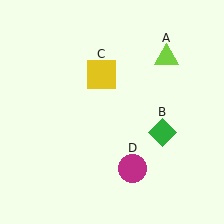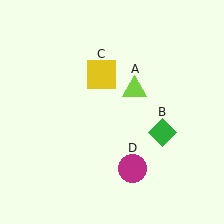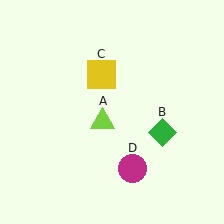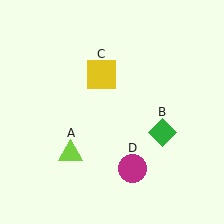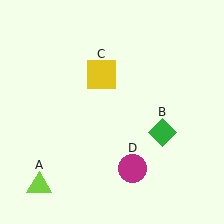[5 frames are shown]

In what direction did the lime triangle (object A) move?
The lime triangle (object A) moved down and to the left.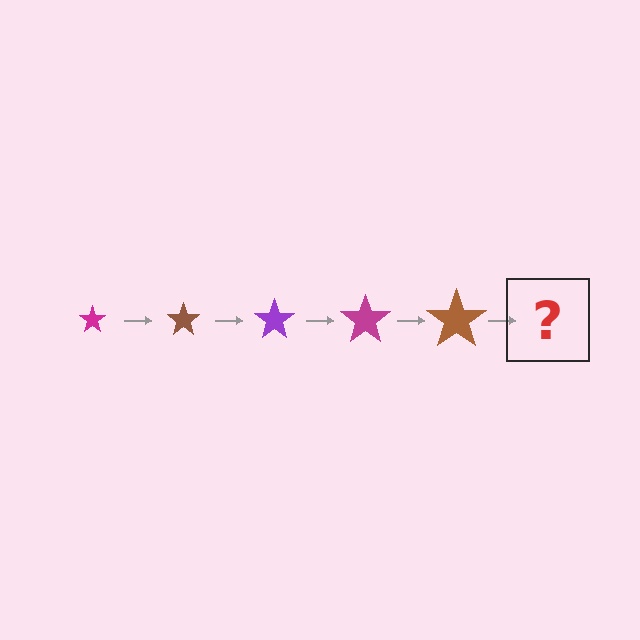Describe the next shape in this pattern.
It should be a purple star, larger than the previous one.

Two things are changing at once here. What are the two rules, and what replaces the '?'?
The two rules are that the star grows larger each step and the color cycles through magenta, brown, and purple. The '?' should be a purple star, larger than the previous one.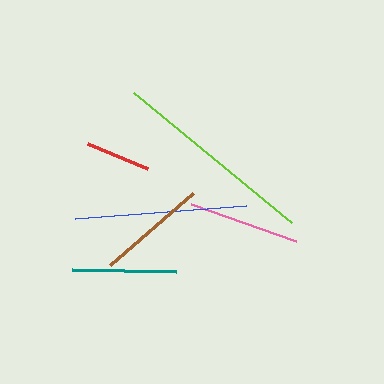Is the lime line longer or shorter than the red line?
The lime line is longer than the red line.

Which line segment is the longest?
The lime line is the longest at approximately 205 pixels.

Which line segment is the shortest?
The red line is the shortest at approximately 65 pixels.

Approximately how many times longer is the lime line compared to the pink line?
The lime line is approximately 1.8 times the length of the pink line.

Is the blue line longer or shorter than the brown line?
The blue line is longer than the brown line.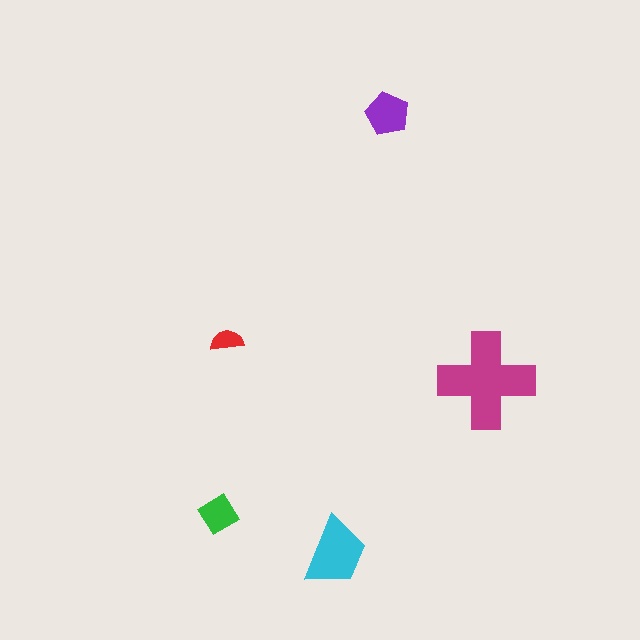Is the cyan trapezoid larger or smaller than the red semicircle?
Larger.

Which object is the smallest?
The red semicircle.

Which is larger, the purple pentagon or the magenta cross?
The magenta cross.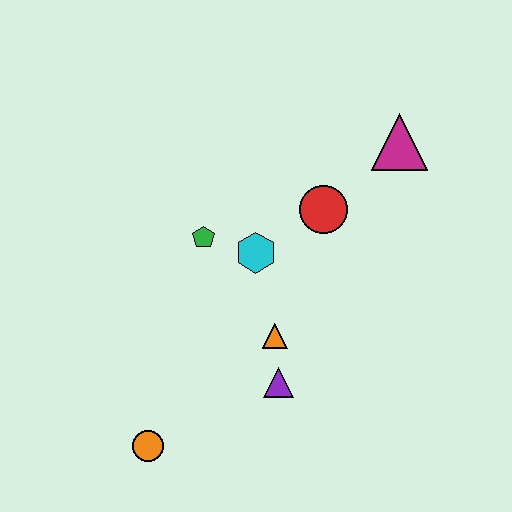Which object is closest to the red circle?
The cyan hexagon is closest to the red circle.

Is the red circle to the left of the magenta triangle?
Yes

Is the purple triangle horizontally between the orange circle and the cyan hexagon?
No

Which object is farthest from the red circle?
The orange circle is farthest from the red circle.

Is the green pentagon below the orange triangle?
No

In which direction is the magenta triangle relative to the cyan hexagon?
The magenta triangle is to the right of the cyan hexagon.